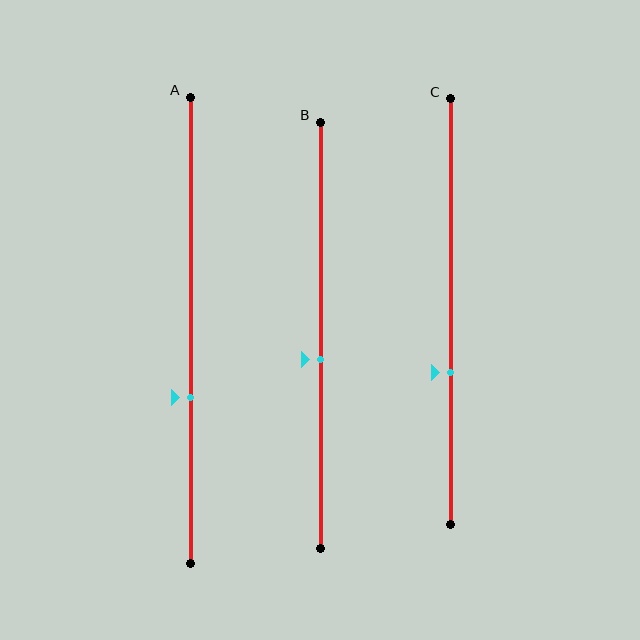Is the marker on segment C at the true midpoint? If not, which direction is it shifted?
No, the marker on segment C is shifted downward by about 14% of the segment length.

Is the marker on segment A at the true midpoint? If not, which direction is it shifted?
No, the marker on segment A is shifted downward by about 14% of the segment length.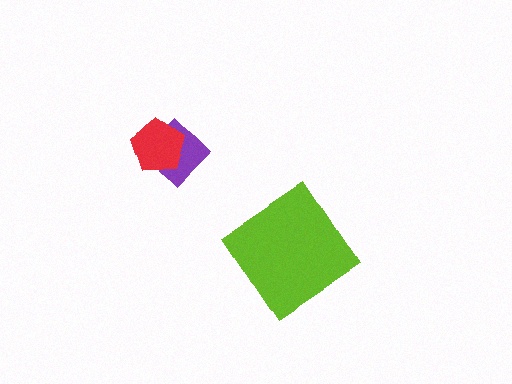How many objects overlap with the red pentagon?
1 object overlaps with the red pentagon.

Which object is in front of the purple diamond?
The red pentagon is in front of the purple diamond.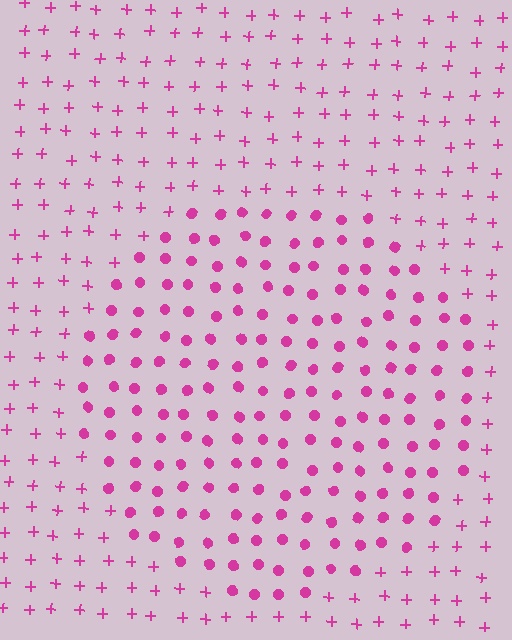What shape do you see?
I see a circle.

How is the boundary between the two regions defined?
The boundary is defined by a change in element shape: circles inside vs. plus signs outside. All elements share the same color and spacing.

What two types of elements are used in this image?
The image uses circles inside the circle region and plus signs outside it.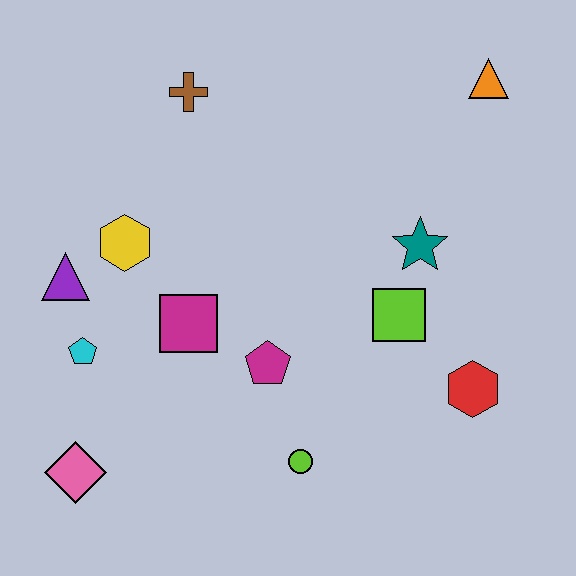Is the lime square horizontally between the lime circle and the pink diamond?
No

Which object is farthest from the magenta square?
The orange triangle is farthest from the magenta square.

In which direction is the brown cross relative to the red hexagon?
The brown cross is above the red hexagon.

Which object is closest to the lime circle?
The magenta pentagon is closest to the lime circle.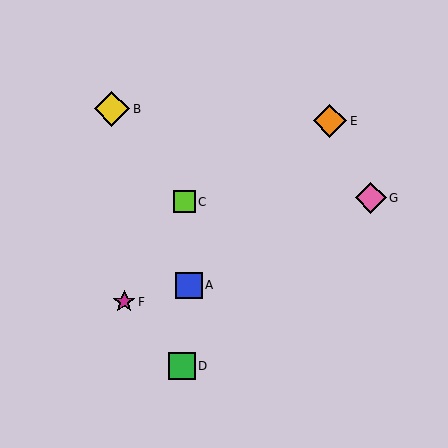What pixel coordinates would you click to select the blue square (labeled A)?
Click at (189, 285) to select the blue square A.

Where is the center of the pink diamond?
The center of the pink diamond is at (371, 198).